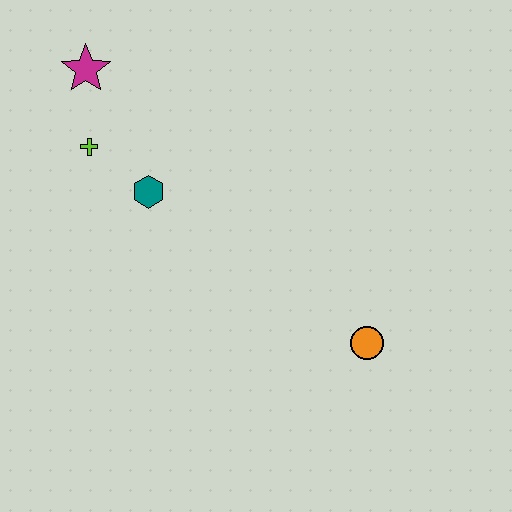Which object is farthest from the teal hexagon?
The orange circle is farthest from the teal hexagon.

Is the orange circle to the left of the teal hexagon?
No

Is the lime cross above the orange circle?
Yes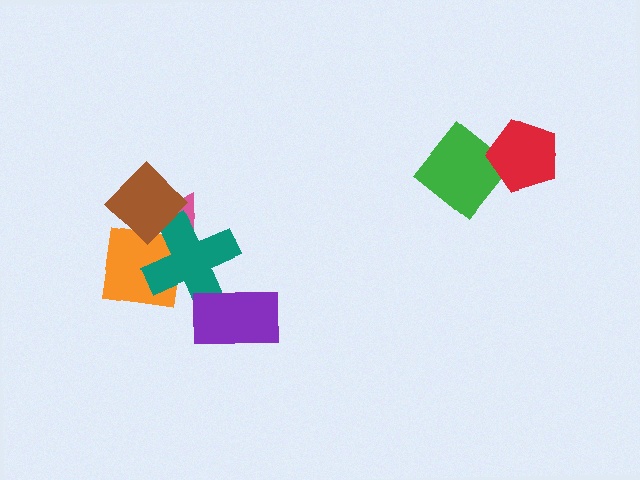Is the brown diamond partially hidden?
No, no other shape covers it.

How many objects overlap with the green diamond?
1 object overlaps with the green diamond.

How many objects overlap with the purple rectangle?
1 object overlaps with the purple rectangle.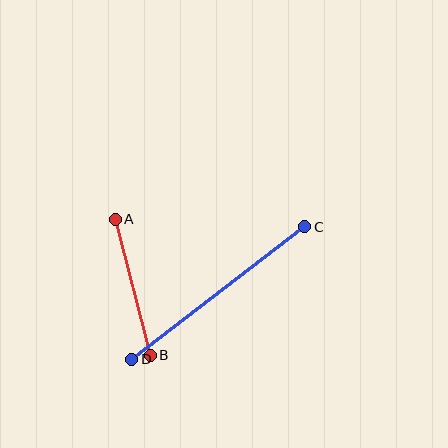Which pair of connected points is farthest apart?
Points C and D are farthest apart.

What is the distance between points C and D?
The distance is approximately 218 pixels.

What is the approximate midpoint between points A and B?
The midpoint is at approximately (133, 287) pixels.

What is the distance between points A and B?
The distance is approximately 141 pixels.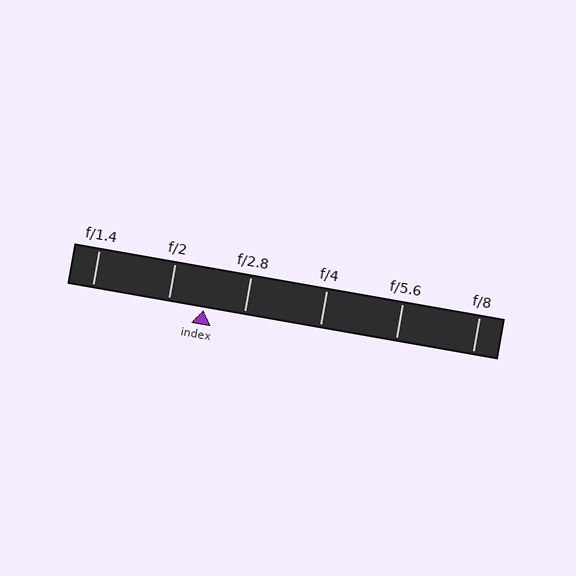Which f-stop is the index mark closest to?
The index mark is closest to f/2.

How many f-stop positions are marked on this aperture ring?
There are 6 f-stop positions marked.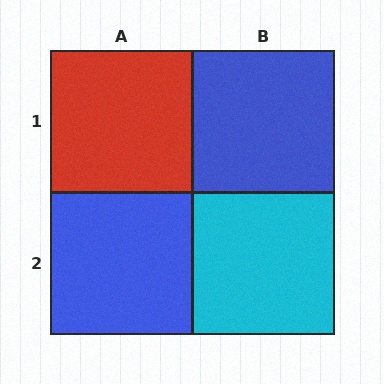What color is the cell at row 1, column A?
Red.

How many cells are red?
1 cell is red.